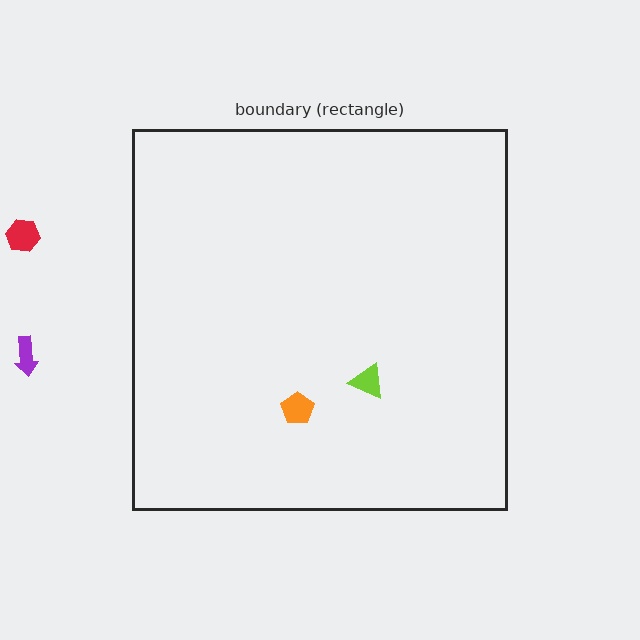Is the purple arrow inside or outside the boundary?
Outside.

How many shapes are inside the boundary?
2 inside, 2 outside.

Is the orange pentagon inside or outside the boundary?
Inside.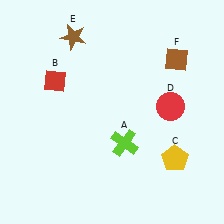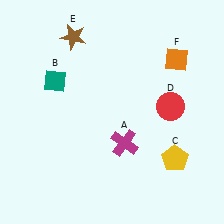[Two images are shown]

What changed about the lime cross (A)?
In Image 1, A is lime. In Image 2, it changed to magenta.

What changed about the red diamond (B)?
In Image 1, B is red. In Image 2, it changed to teal.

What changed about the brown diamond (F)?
In Image 1, F is brown. In Image 2, it changed to orange.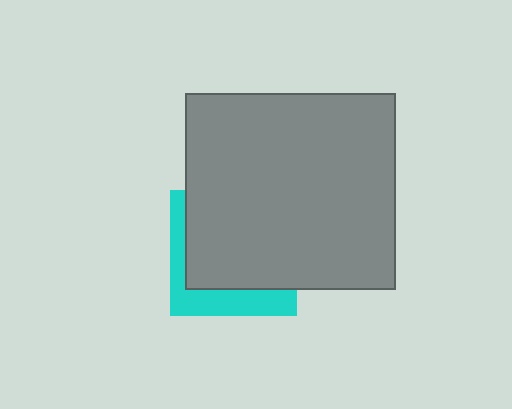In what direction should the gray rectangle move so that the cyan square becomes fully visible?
The gray rectangle should move toward the upper-right. That is the shortest direction to clear the overlap and leave the cyan square fully visible.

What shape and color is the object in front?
The object in front is a gray rectangle.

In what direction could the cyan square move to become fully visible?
The cyan square could move toward the lower-left. That would shift it out from behind the gray rectangle entirely.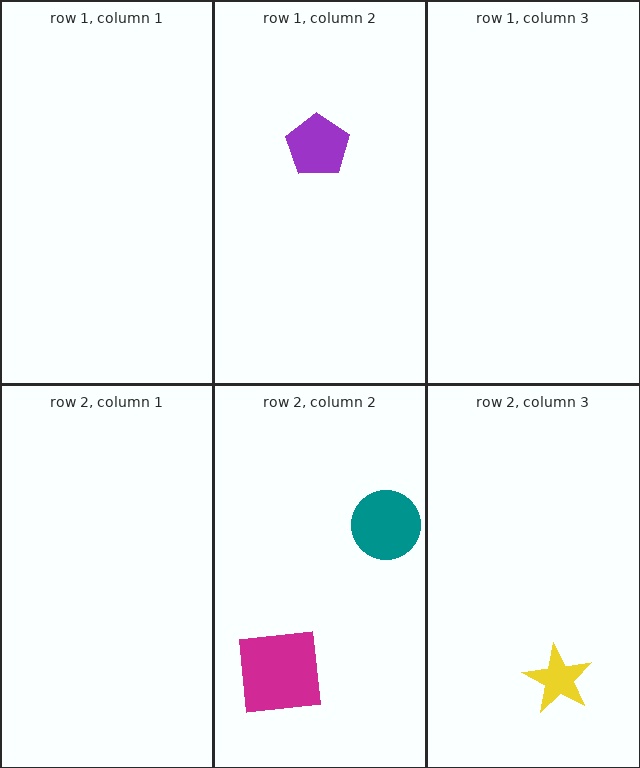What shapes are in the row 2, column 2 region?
The magenta square, the teal circle.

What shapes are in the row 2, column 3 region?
The yellow star.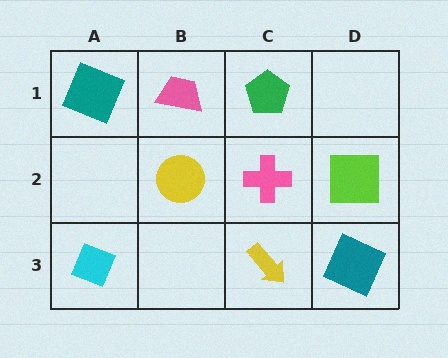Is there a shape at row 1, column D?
No, that cell is empty.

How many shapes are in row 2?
3 shapes.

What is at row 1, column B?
A pink trapezoid.